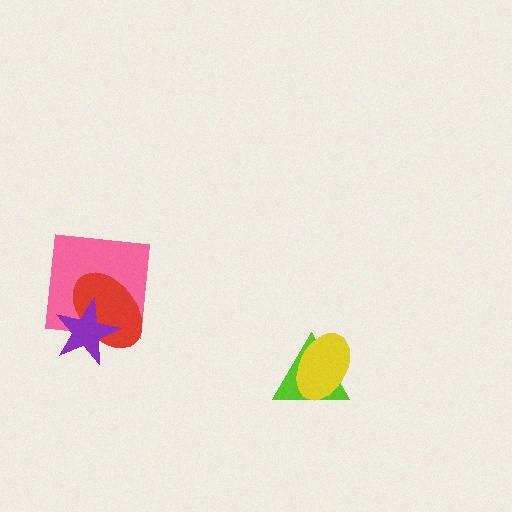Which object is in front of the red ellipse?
The purple star is in front of the red ellipse.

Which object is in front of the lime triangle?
The yellow ellipse is in front of the lime triangle.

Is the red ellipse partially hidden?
Yes, it is partially covered by another shape.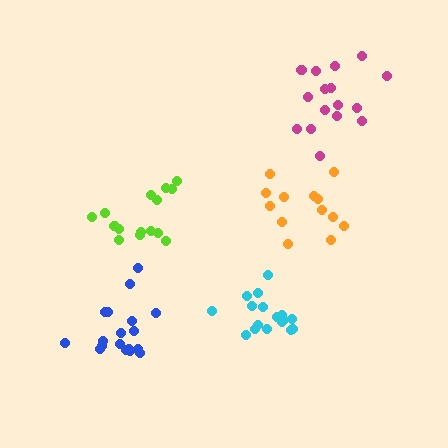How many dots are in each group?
Group 1: 18 dots, Group 2: 17 dots, Group 3: 16 dots, Group 4: 15 dots, Group 5: 13 dots (79 total).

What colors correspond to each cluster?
The clusters are colored: blue, cyan, magenta, lime, orange.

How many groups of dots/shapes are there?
There are 5 groups.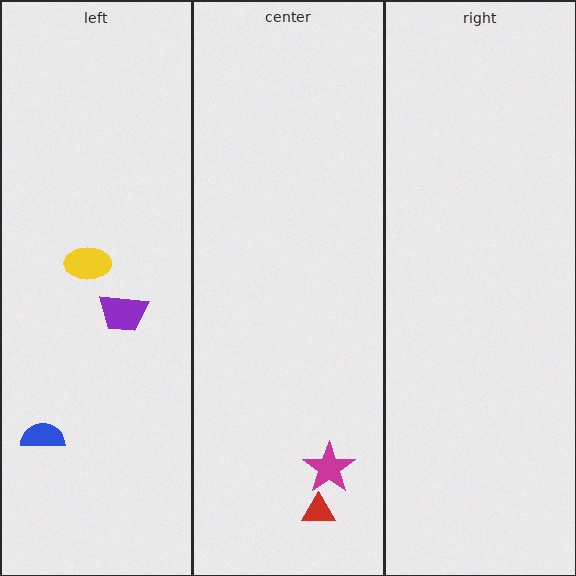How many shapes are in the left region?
3.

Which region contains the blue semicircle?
The left region.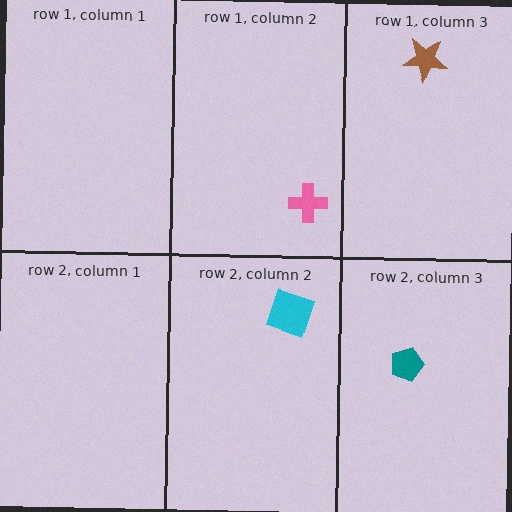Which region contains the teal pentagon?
The row 2, column 3 region.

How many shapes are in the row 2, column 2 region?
1.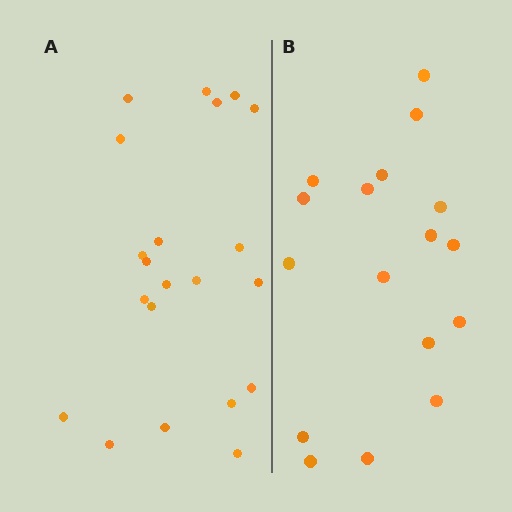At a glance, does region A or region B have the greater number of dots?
Region A (the left region) has more dots.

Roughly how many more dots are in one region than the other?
Region A has about 4 more dots than region B.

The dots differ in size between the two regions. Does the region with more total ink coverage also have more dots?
No. Region B has more total ink coverage because its dots are larger, but region A actually contains more individual dots. Total area can be misleading — the number of items is what matters here.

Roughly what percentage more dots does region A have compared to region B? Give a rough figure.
About 25% more.